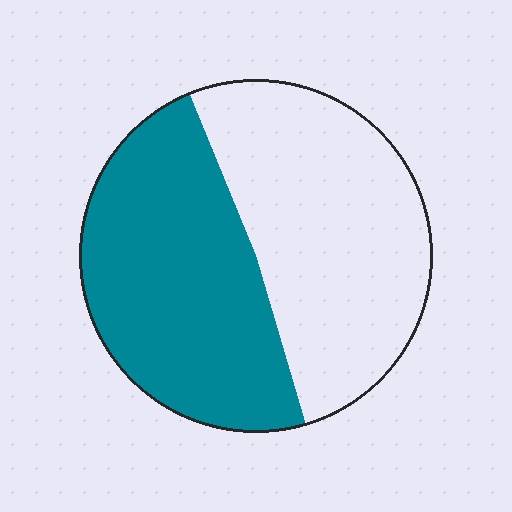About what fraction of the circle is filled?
About one half (1/2).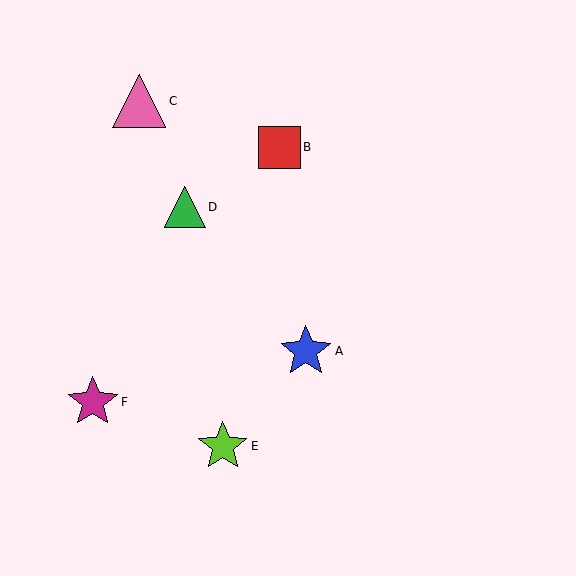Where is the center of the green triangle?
The center of the green triangle is at (185, 207).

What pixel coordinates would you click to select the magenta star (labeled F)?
Click at (93, 402) to select the magenta star F.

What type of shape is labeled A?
Shape A is a blue star.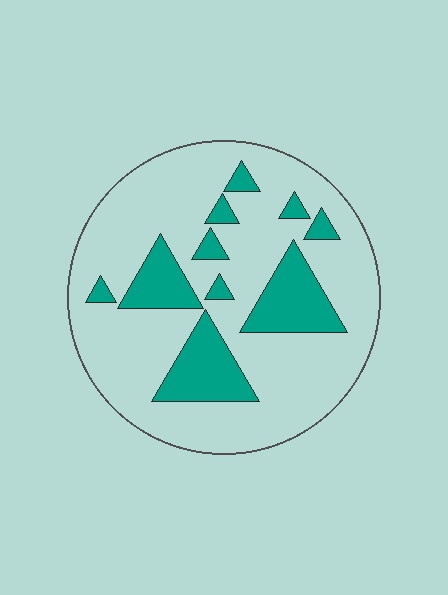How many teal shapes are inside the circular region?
10.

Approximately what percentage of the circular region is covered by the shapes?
Approximately 25%.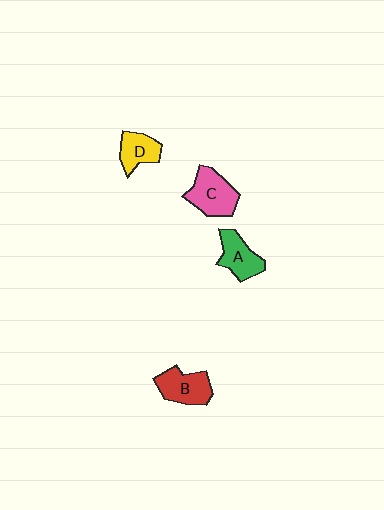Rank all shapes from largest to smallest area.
From largest to smallest: C (pink), B (red), A (green), D (yellow).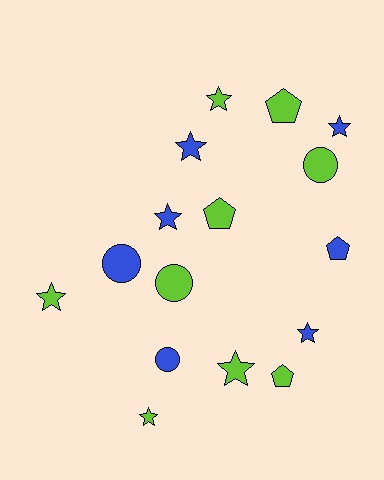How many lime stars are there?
There are 4 lime stars.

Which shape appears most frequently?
Star, with 8 objects.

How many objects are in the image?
There are 16 objects.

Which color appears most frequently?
Lime, with 9 objects.